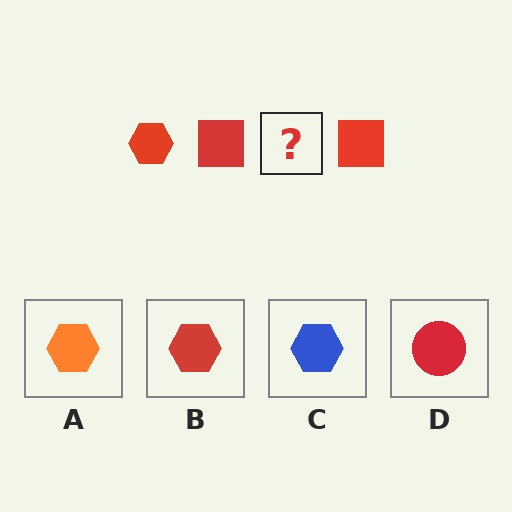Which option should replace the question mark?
Option B.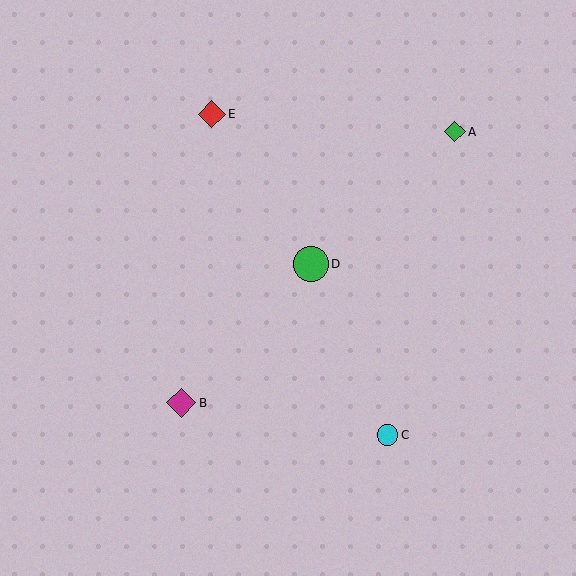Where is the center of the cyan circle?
The center of the cyan circle is at (387, 435).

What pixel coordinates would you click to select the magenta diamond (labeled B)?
Click at (181, 403) to select the magenta diamond B.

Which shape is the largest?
The green circle (labeled D) is the largest.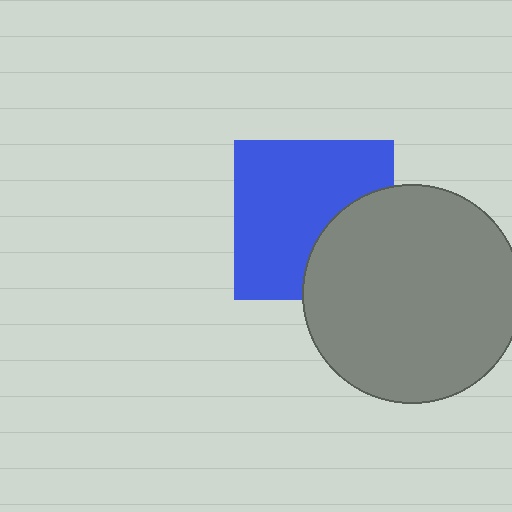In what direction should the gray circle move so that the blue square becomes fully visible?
The gray circle should move right. That is the shortest direction to clear the overlap and leave the blue square fully visible.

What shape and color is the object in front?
The object in front is a gray circle.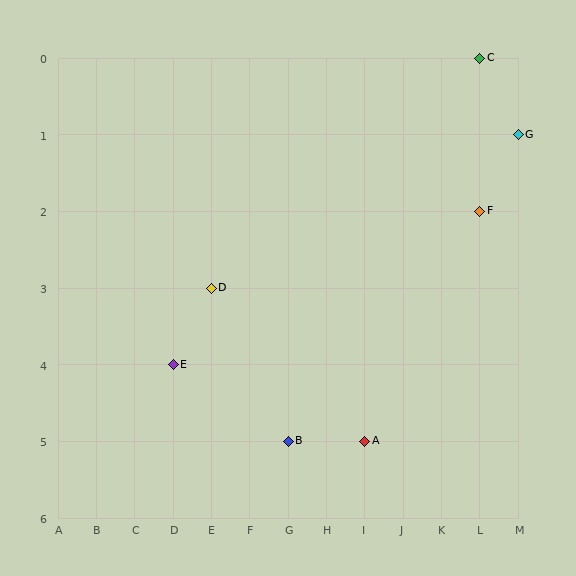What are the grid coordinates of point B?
Point B is at grid coordinates (G, 5).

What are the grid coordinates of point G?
Point G is at grid coordinates (M, 1).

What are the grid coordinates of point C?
Point C is at grid coordinates (L, 0).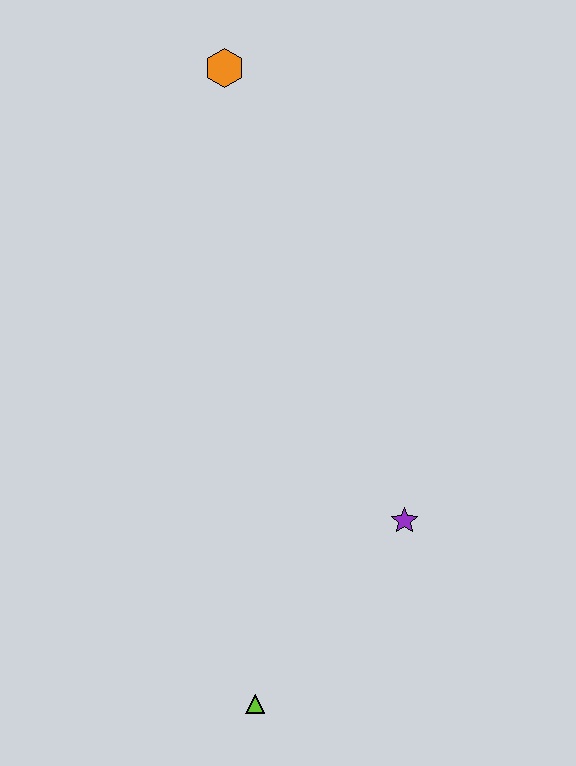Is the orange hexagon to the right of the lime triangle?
No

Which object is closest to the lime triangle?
The purple star is closest to the lime triangle.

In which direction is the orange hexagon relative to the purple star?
The orange hexagon is above the purple star.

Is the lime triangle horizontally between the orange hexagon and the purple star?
Yes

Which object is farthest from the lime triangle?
The orange hexagon is farthest from the lime triangle.